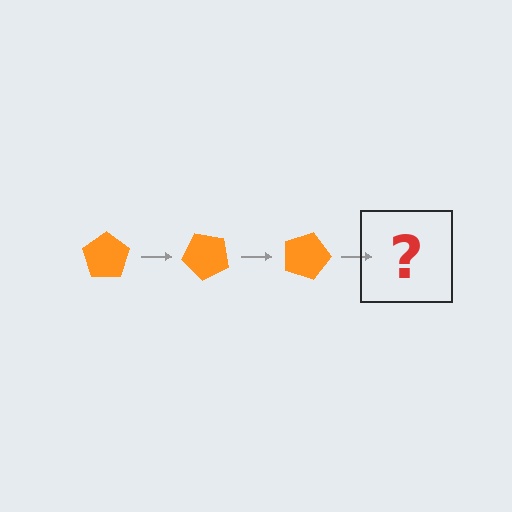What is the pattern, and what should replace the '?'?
The pattern is that the pentagon rotates 45 degrees each step. The '?' should be an orange pentagon rotated 135 degrees.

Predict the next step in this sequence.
The next step is an orange pentagon rotated 135 degrees.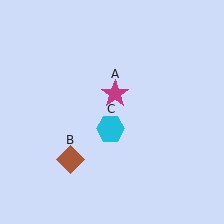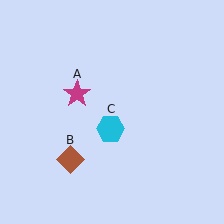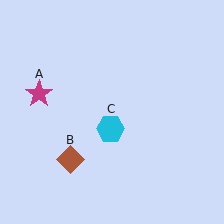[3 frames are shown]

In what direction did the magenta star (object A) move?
The magenta star (object A) moved left.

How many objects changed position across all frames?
1 object changed position: magenta star (object A).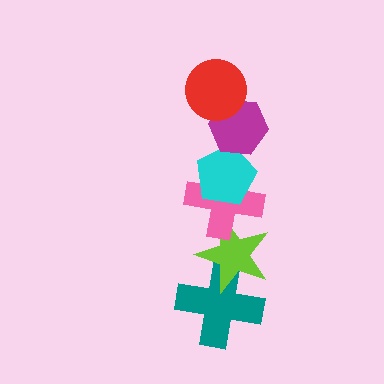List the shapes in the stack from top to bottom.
From top to bottom: the red circle, the magenta hexagon, the cyan pentagon, the pink cross, the lime star, the teal cross.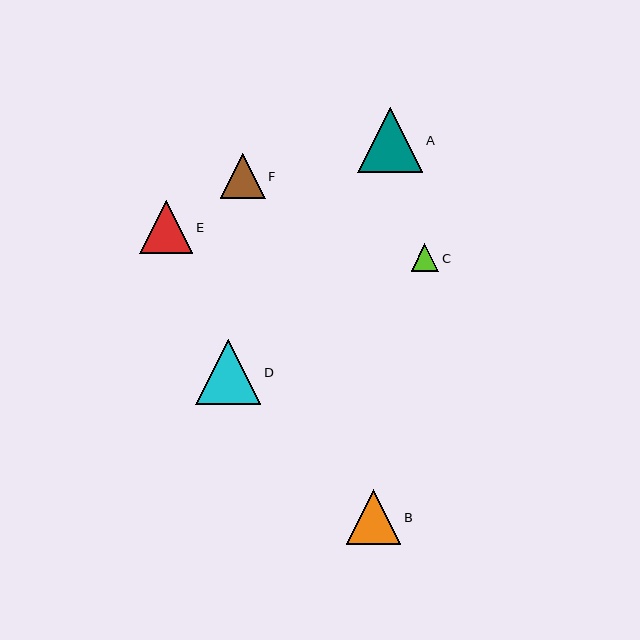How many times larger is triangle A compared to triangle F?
Triangle A is approximately 1.4 times the size of triangle F.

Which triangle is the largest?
Triangle D is the largest with a size of approximately 65 pixels.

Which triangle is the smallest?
Triangle C is the smallest with a size of approximately 28 pixels.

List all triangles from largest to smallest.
From largest to smallest: D, A, B, E, F, C.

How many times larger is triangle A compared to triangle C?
Triangle A is approximately 2.3 times the size of triangle C.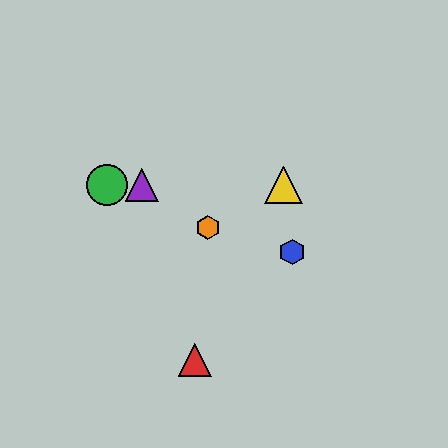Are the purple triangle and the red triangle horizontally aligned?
No, the purple triangle is at y≈185 and the red triangle is at y≈360.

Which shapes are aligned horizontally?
The green circle, the yellow triangle, the purple triangle are aligned horizontally.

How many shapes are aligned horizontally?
3 shapes (the green circle, the yellow triangle, the purple triangle) are aligned horizontally.